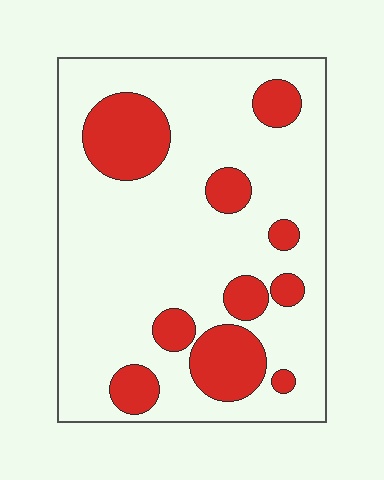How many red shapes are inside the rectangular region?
10.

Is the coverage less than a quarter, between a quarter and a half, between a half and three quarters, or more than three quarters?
Less than a quarter.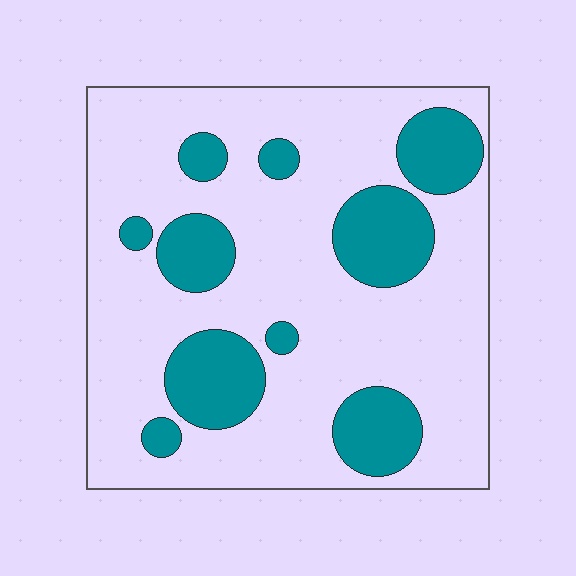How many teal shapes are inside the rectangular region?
10.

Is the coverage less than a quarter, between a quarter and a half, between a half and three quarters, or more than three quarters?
Less than a quarter.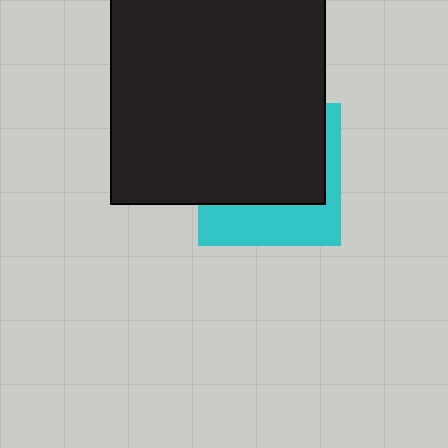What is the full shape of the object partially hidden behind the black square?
The partially hidden object is a cyan square.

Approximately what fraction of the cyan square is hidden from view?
Roughly 64% of the cyan square is hidden behind the black square.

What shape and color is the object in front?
The object in front is a black square.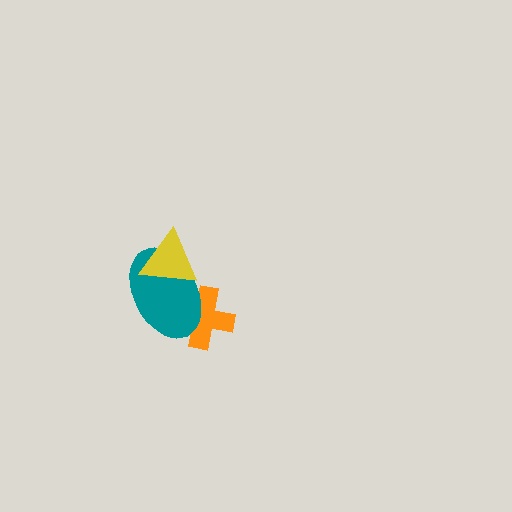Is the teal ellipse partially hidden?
Yes, it is partially covered by another shape.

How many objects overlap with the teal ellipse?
2 objects overlap with the teal ellipse.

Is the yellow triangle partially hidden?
No, no other shape covers it.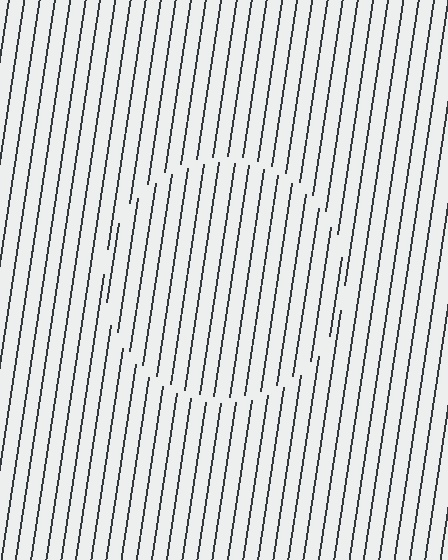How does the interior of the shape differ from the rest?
The interior of the shape contains the same grating, shifted by half a period — the contour is defined by the phase discontinuity where line-ends from the inner and outer gratings abut.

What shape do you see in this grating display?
An illusory circle. The interior of the shape contains the same grating, shifted by half a period — the contour is defined by the phase discontinuity where line-ends from the inner and outer gratings abut.